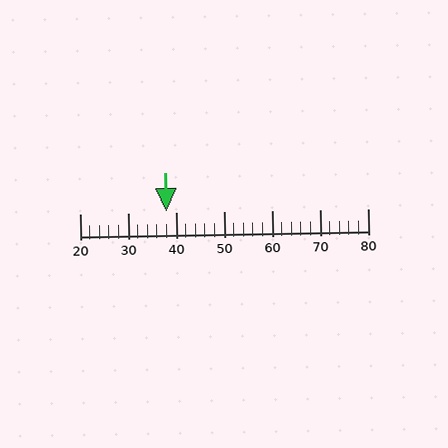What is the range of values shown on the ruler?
The ruler shows values from 20 to 80.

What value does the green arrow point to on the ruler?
The green arrow points to approximately 38.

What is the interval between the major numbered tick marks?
The major tick marks are spaced 10 units apart.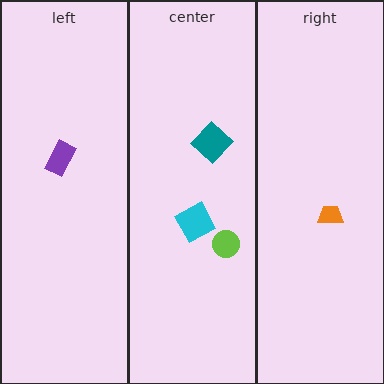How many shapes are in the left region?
1.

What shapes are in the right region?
The orange trapezoid.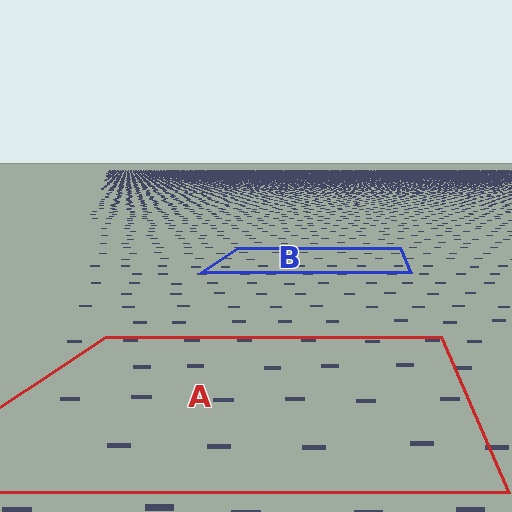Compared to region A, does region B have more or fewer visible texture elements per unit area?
Region B has more texture elements per unit area — they are packed more densely because it is farther away.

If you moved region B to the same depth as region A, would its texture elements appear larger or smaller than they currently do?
They would appear larger. At a closer depth, the same texture elements are projected at a bigger on-screen size.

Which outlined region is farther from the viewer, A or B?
Region B is farther from the viewer — the texture elements inside it appear smaller and more densely packed.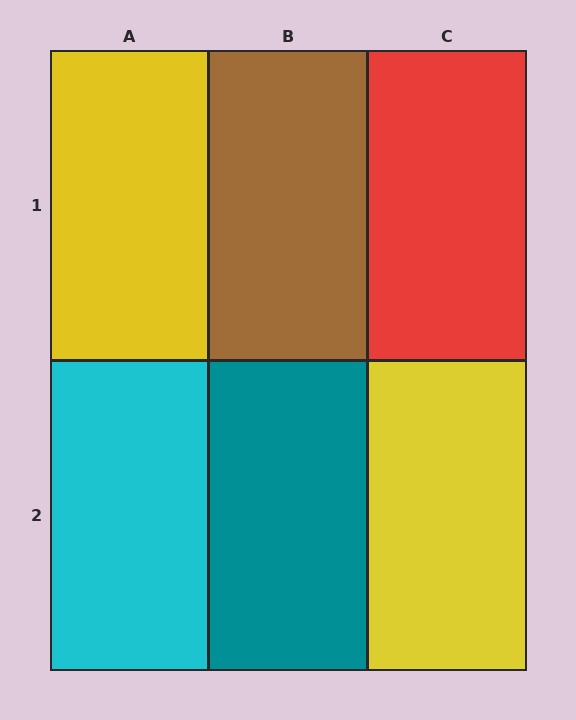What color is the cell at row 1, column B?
Brown.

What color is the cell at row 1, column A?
Yellow.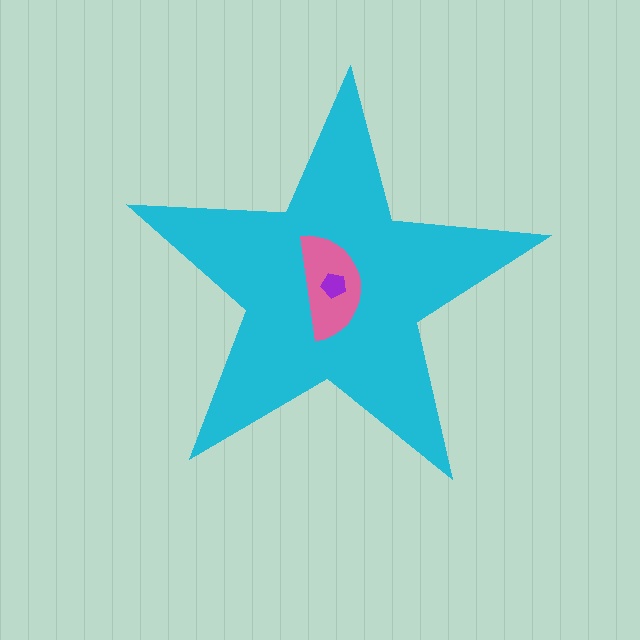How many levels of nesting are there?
3.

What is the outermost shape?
The cyan star.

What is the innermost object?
The purple pentagon.